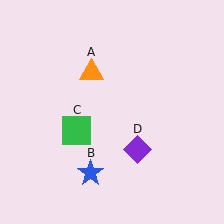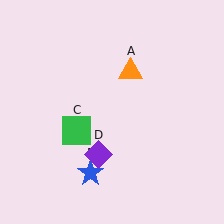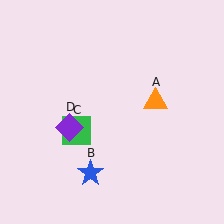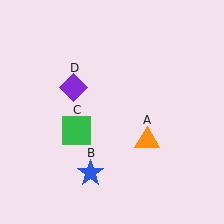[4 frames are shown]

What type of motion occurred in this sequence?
The orange triangle (object A), purple diamond (object D) rotated clockwise around the center of the scene.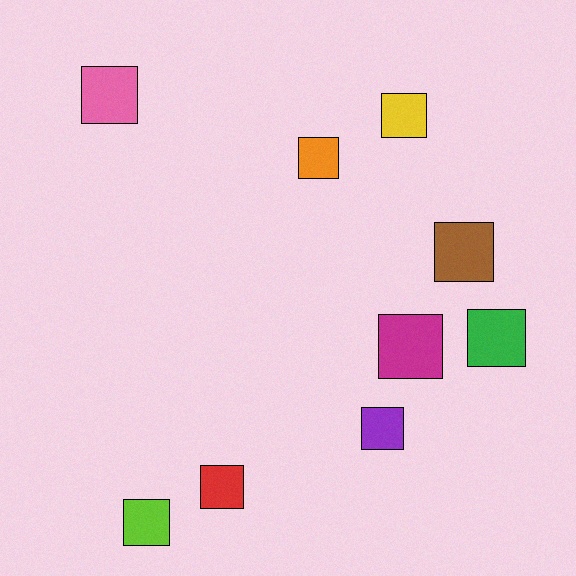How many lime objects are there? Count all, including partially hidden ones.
There is 1 lime object.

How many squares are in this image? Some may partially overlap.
There are 9 squares.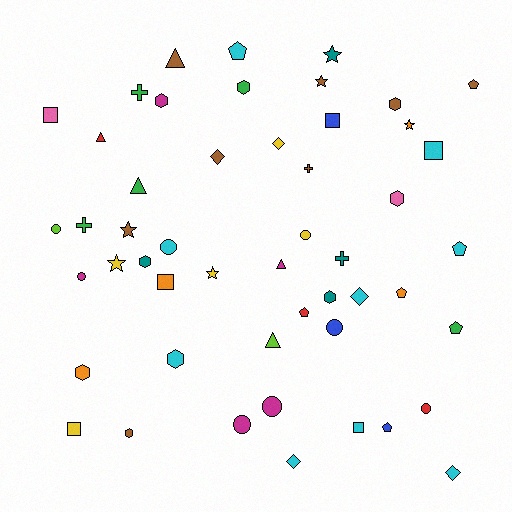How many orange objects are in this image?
There are 4 orange objects.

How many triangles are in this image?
There are 5 triangles.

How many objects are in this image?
There are 50 objects.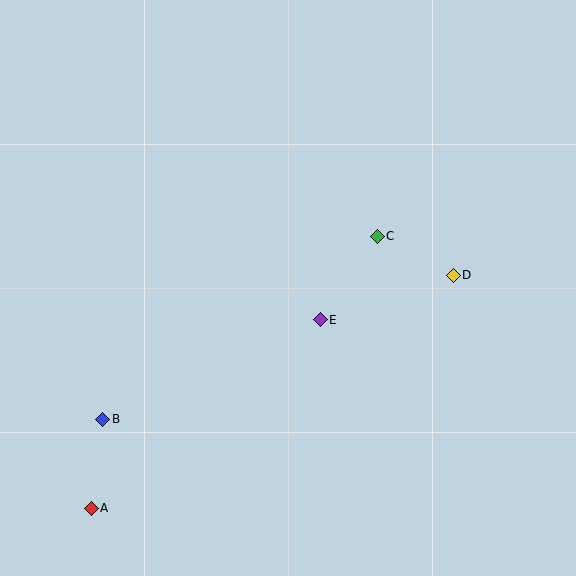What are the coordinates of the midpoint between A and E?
The midpoint between A and E is at (206, 414).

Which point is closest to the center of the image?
Point E at (320, 320) is closest to the center.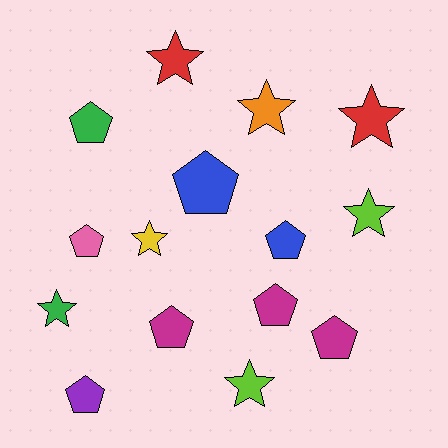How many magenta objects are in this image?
There are 3 magenta objects.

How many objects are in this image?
There are 15 objects.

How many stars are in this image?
There are 7 stars.